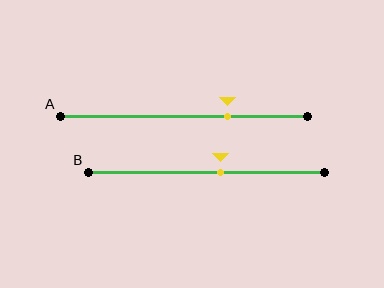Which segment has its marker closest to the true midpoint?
Segment B has its marker closest to the true midpoint.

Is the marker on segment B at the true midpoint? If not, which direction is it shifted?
No, the marker on segment B is shifted to the right by about 6% of the segment length.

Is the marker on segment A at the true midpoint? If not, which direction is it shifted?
No, the marker on segment A is shifted to the right by about 18% of the segment length.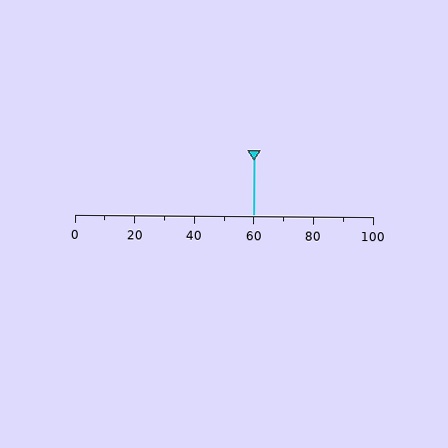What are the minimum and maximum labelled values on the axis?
The axis runs from 0 to 100.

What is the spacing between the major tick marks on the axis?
The major ticks are spaced 20 apart.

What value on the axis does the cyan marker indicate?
The marker indicates approximately 60.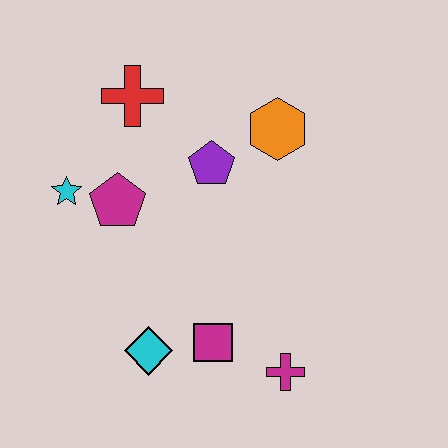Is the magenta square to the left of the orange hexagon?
Yes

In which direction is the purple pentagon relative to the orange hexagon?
The purple pentagon is to the left of the orange hexagon.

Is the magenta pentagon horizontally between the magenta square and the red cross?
No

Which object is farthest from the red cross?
The magenta cross is farthest from the red cross.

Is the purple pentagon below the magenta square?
No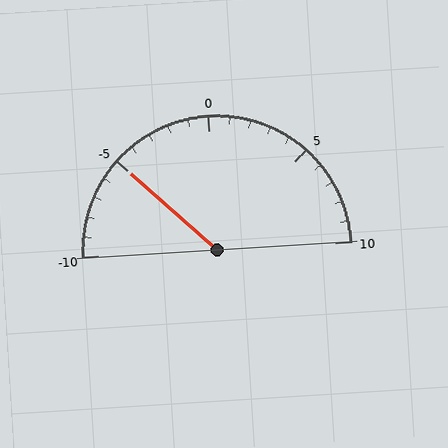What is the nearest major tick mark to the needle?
The nearest major tick mark is -5.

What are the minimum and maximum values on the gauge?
The gauge ranges from -10 to 10.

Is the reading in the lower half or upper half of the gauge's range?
The reading is in the lower half of the range (-10 to 10).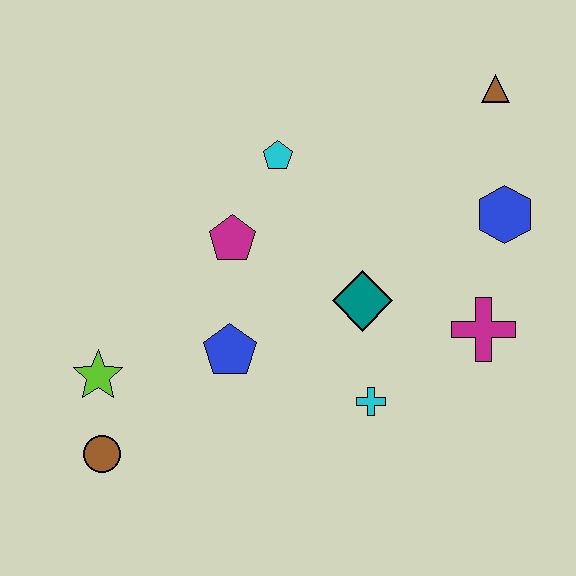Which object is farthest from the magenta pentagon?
The brown triangle is farthest from the magenta pentagon.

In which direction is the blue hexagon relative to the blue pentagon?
The blue hexagon is to the right of the blue pentagon.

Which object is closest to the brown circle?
The lime star is closest to the brown circle.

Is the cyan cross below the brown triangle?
Yes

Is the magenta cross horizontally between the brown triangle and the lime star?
Yes